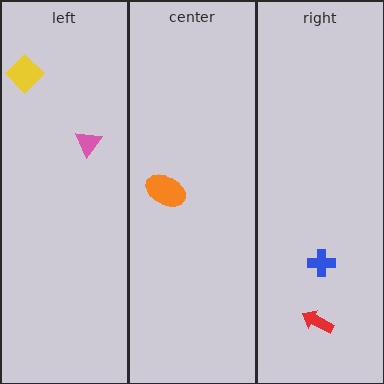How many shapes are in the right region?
2.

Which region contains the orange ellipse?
The center region.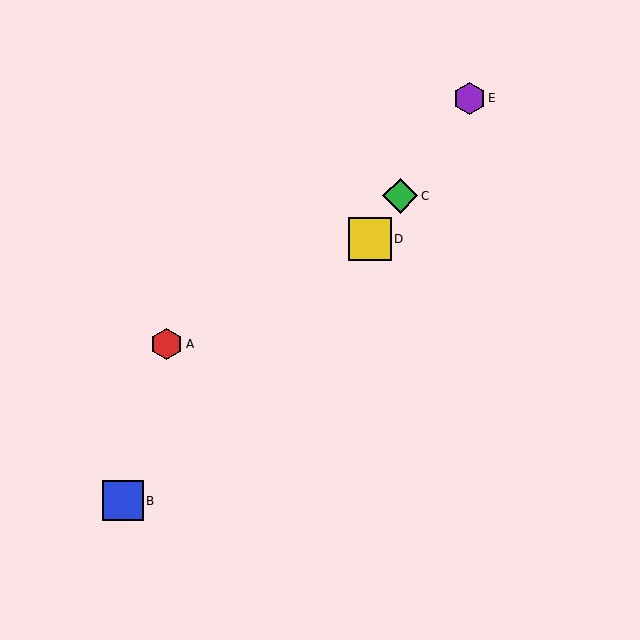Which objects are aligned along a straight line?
Objects C, D, E are aligned along a straight line.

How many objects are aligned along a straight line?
3 objects (C, D, E) are aligned along a straight line.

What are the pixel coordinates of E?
Object E is at (469, 98).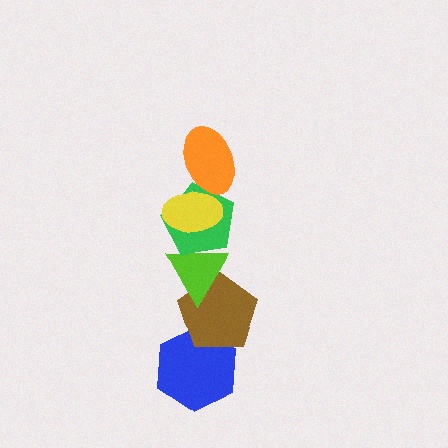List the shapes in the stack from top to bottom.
From top to bottom: the orange ellipse, the yellow ellipse, the green pentagon, the lime triangle, the brown pentagon, the blue hexagon.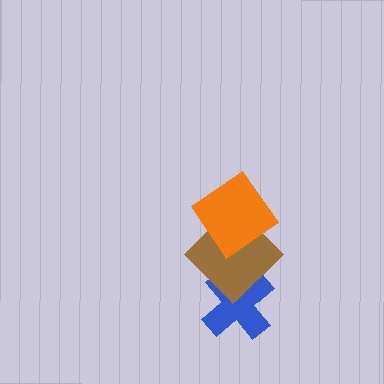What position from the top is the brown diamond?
The brown diamond is 2nd from the top.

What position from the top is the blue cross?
The blue cross is 3rd from the top.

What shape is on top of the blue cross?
The brown diamond is on top of the blue cross.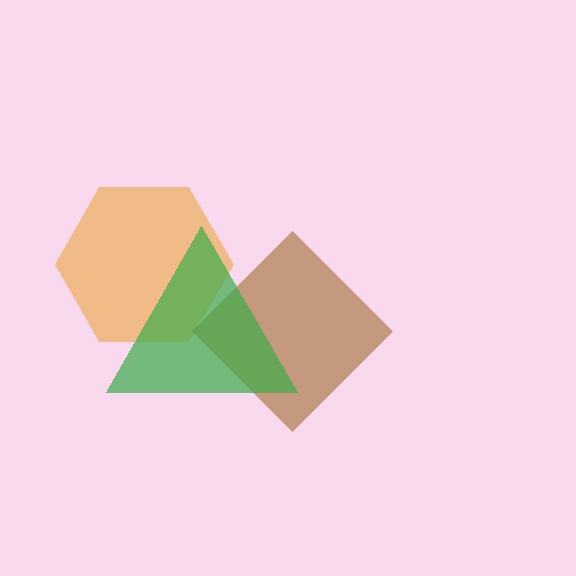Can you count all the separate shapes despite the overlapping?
Yes, there are 3 separate shapes.